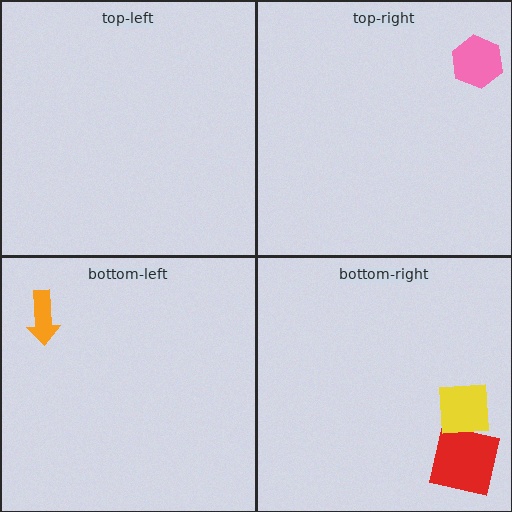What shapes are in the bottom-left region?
The orange arrow.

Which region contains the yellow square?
The bottom-right region.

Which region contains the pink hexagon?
The top-right region.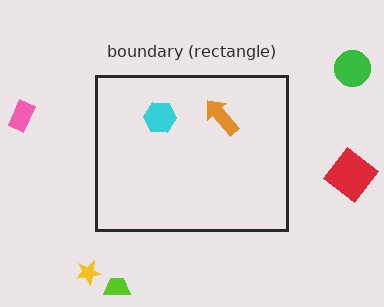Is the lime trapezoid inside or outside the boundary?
Outside.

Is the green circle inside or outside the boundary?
Outside.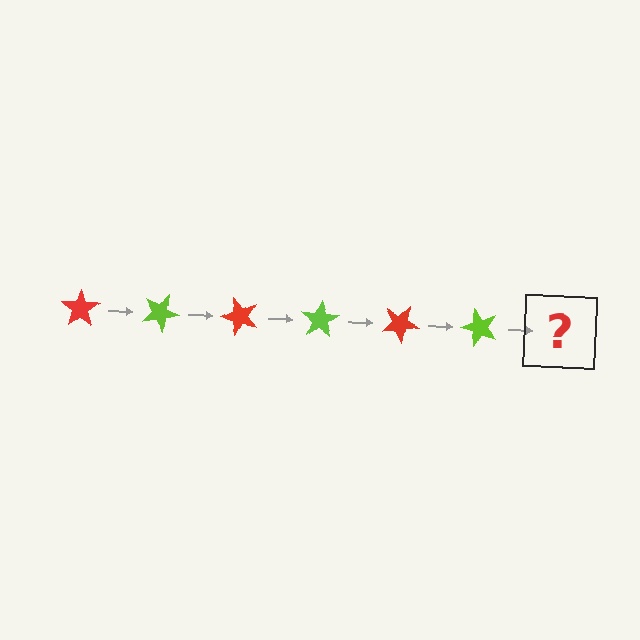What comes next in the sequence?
The next element should be a red star, rotated 150 degrees from the start.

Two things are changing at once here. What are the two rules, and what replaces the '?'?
The two rules are that it rotates 25 degrees each step and the color cycles through red and lime. The '?' should be a red star, rotated 150 degrees from the start.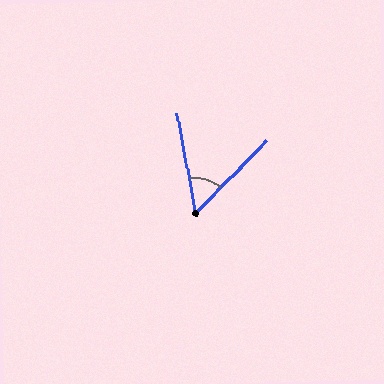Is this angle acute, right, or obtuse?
It is acute.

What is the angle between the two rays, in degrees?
Approximately 55 degrees.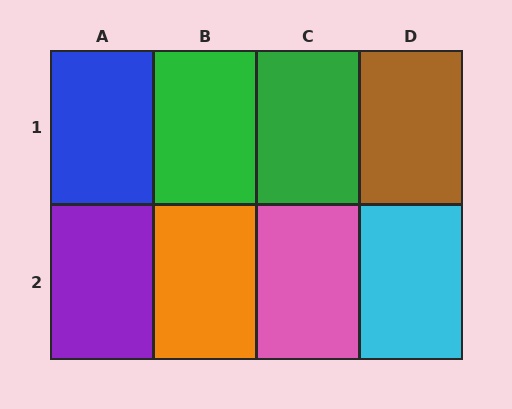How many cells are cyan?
1 cell is cyan.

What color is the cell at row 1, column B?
Green.